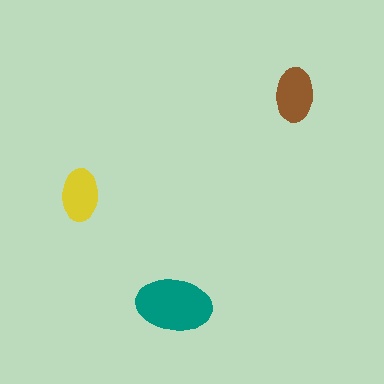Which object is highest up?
The brown ellipse is topmost.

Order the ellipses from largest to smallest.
the teal one, the brown one, the yellow one.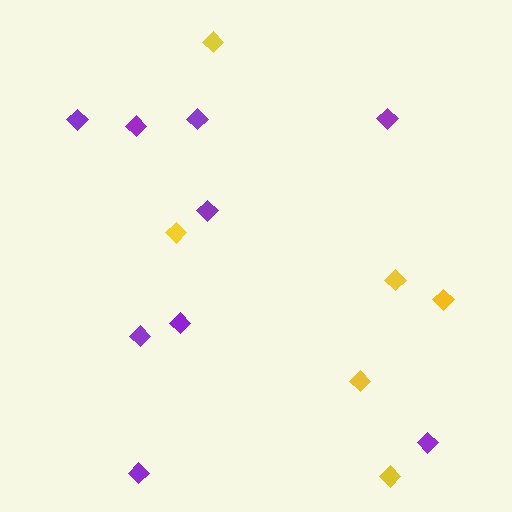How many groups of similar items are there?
There are 2 groups: one group of purple diamonds (9) and one group of yellow diamonds (6).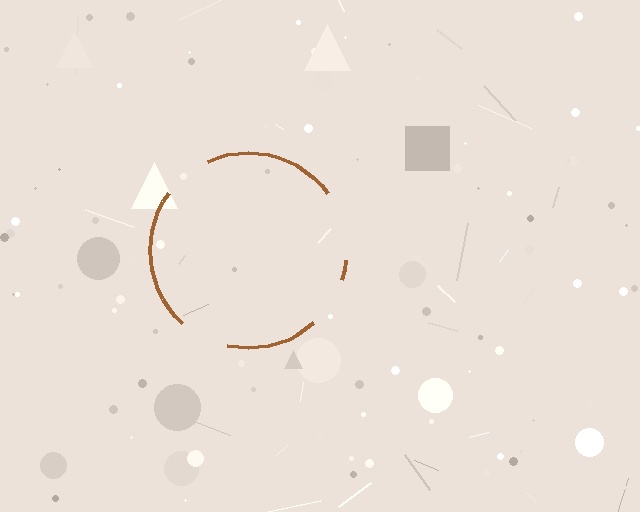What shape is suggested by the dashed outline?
The dashed outline suggests a circle.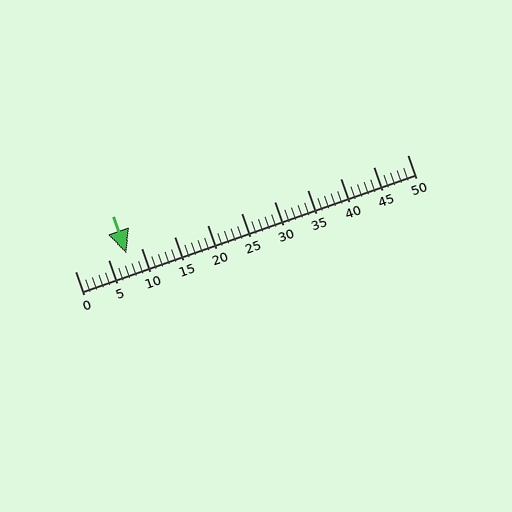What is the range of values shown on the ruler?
The ruler shows values from 0 to 50.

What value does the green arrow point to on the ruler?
The green arrow points to approximately 8.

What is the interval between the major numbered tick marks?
The major tick marks are spaced 5 units apart.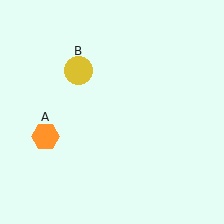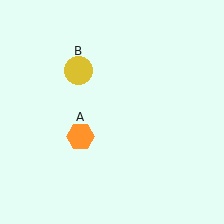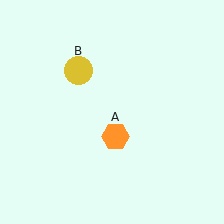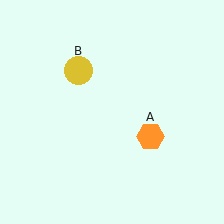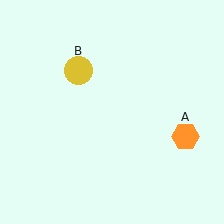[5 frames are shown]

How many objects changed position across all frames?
1 object changed position: orange hexagon (object A).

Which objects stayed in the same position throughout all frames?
Yellow circle (object B) remained stationary.